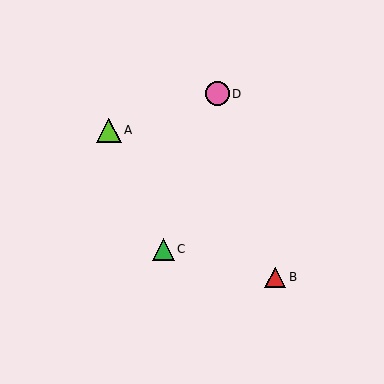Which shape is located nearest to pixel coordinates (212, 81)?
The pink circle (labeled D) at (217, 94) is nearest to that location.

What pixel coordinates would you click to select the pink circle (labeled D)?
Click at (217, 94) to select the pink circle D.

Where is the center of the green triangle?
The center of the green triangle is at (163, 249).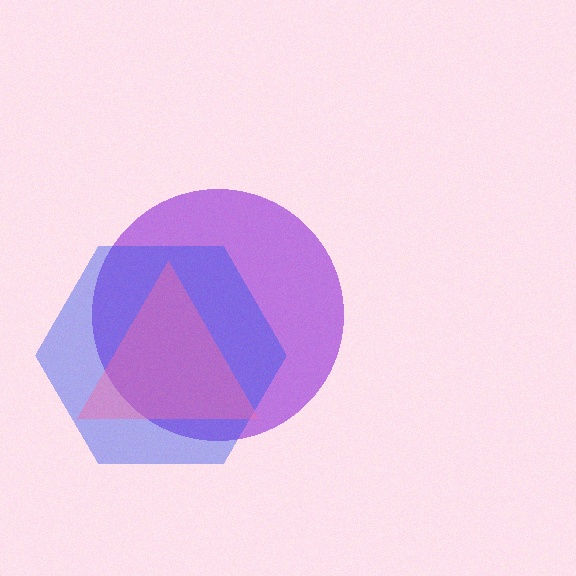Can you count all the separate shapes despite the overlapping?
Yes, there are 3 separate shapes.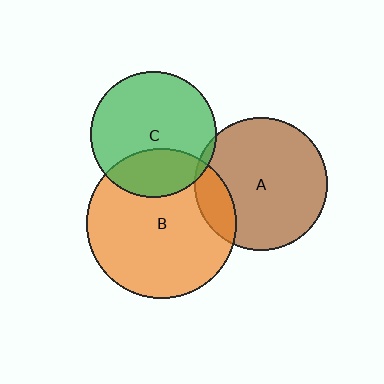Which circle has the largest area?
Circle B (orange).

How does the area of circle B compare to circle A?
Approximately 1.3 times.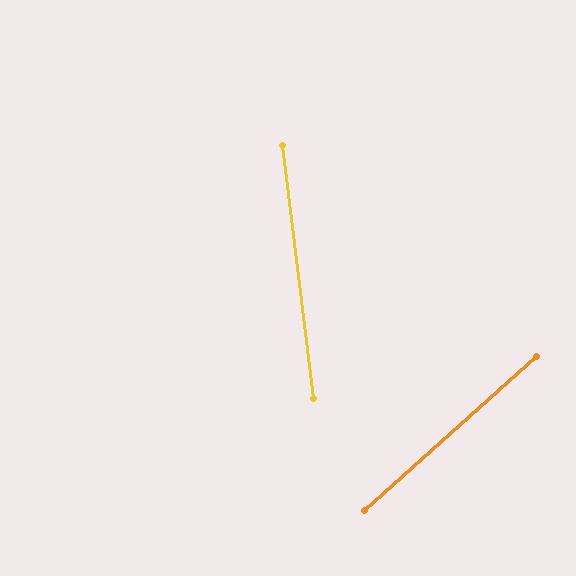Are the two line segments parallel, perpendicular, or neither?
Neither parallel nor perpendicular — they differ by about 55°.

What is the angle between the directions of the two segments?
Approximately 55 degrees.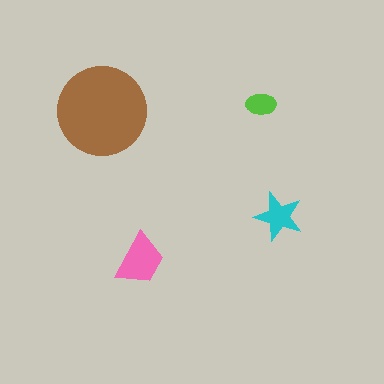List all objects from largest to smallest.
The brown circle, the pink trapezoid, the cyan star, the lime ellipse.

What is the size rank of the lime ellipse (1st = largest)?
4th.